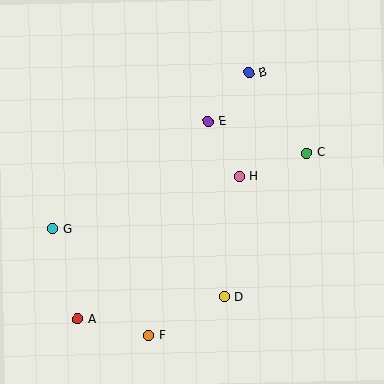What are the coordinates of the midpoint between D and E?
The midpoint between D and E is at (217, 209).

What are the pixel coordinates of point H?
Point H is at (239, 176).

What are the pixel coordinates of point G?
Point G is at (52, 229).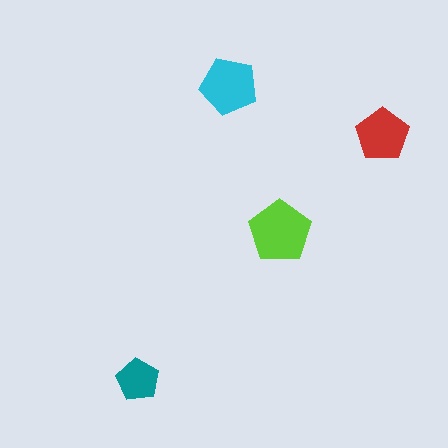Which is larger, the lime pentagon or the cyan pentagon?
The lime one.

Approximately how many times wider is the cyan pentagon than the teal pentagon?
About 1.5 times wider.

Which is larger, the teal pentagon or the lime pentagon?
The lime one.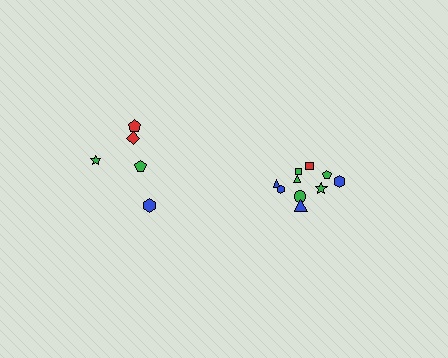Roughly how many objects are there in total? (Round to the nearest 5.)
Roughly 15 objects in total.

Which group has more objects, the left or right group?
The right group.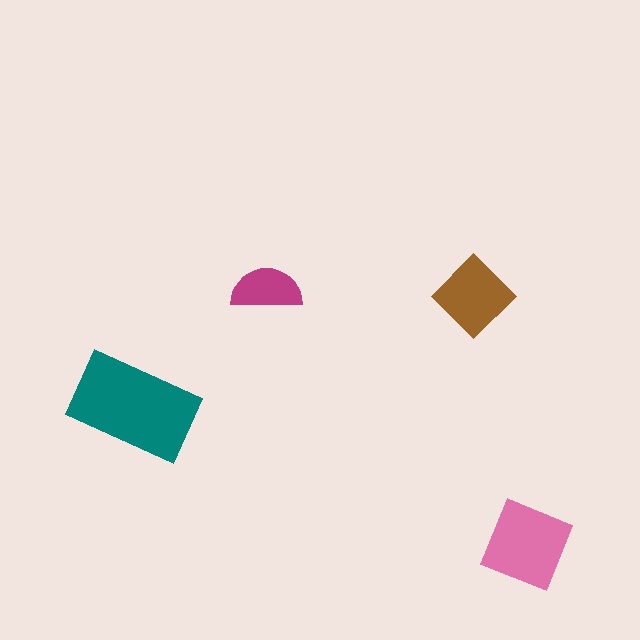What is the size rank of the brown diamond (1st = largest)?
3rd.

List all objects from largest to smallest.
The teal rectangle, the pink square, the brown diamond, the magenta semicircle.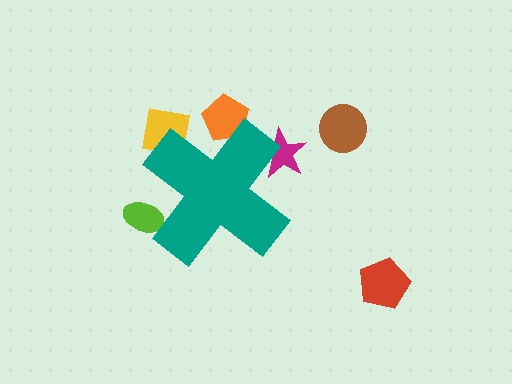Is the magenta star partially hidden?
Yes, the magenta star is partially hidden behind the teal cross.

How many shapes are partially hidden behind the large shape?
4 shapes are partially hidden.